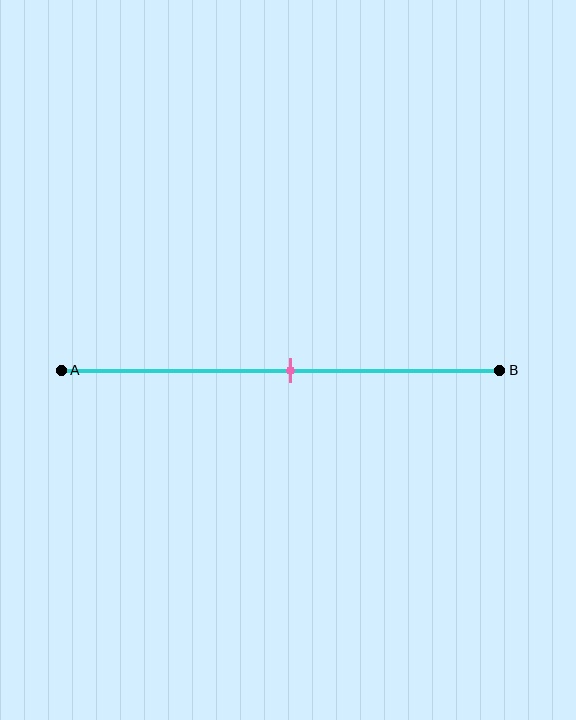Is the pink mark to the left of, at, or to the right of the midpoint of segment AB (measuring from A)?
The pink mark is approximately at the midpoint of segment AB.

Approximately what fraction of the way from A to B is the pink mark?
The pink mark is approximately 50% of the way from A to B.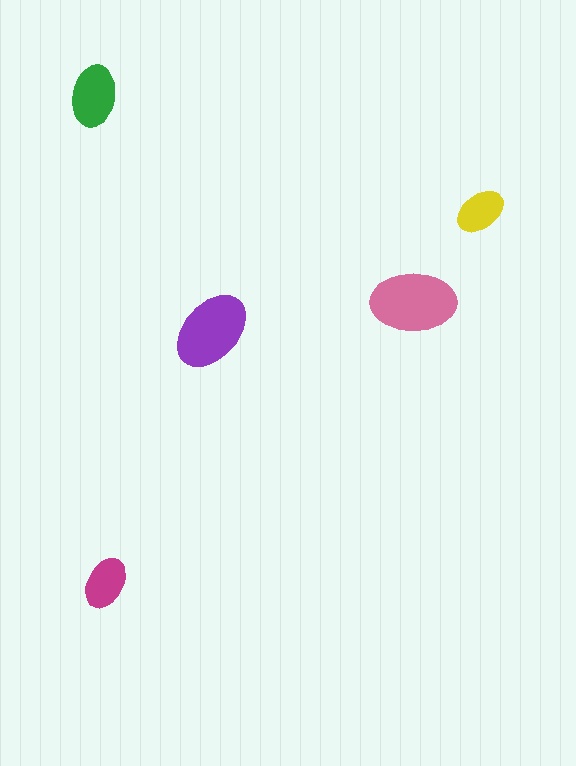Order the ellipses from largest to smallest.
the pink one, the purple one, the green one, the magenta one, the yellow one.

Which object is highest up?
The green ellipse is topmost.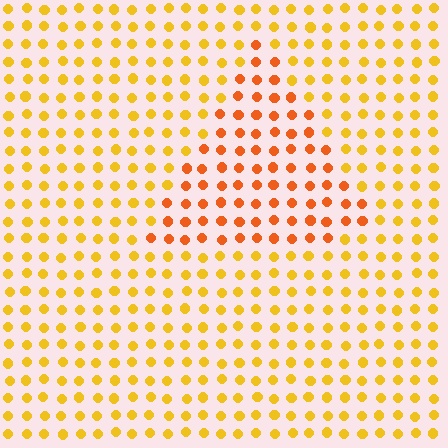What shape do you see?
I see a triangle.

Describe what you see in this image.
The image is filled with small yellow elements in a uniform arrangement. A triangle-shaped region is visible where the elements are tinted to a slightly different hue, forming a subtle color boundary.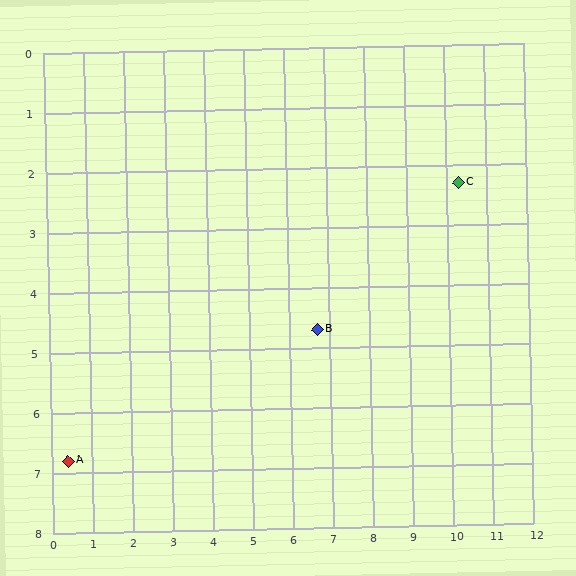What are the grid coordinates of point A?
Point A is at approximately (0.4, 6.8).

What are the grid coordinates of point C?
Point C is at approximately (10.3, 2.3).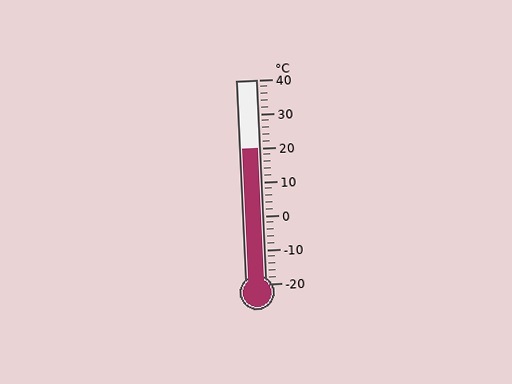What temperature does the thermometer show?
The thermometer shows approximately 20°C.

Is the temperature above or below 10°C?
The temperature is above 10°C.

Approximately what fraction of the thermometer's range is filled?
The thermometer is filled to approximately 65% of its range.